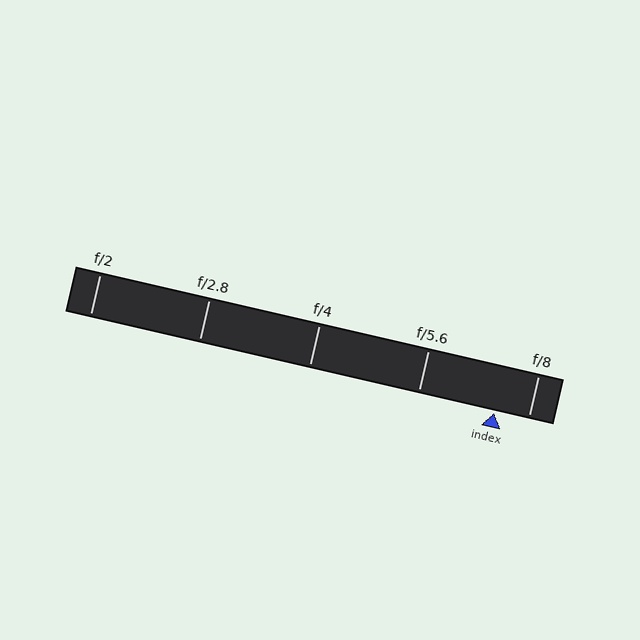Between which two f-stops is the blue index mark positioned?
The index mark is between f/5.6 and f/8.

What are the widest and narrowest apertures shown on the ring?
The widest aperture shown is f/2 and the narrowest is f/8.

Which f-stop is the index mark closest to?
The index mark is closest to f/8.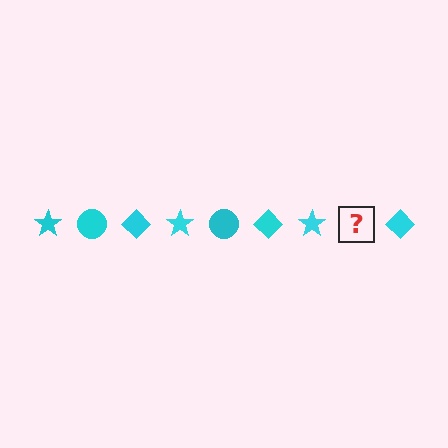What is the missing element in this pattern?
The missing element is a cyan circle.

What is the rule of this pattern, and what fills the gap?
The rule is that the pattern cycles through star, circle, diamond shapes in cyan. The gap should be filled with a cyan circle.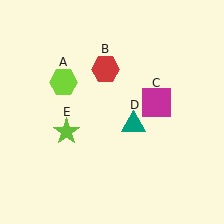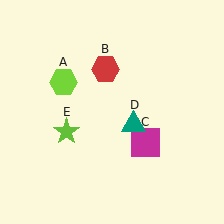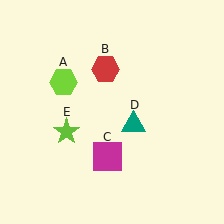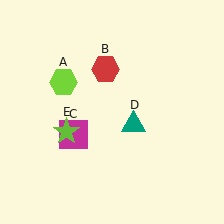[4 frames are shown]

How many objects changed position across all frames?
1 object changed position: magenta square (object C).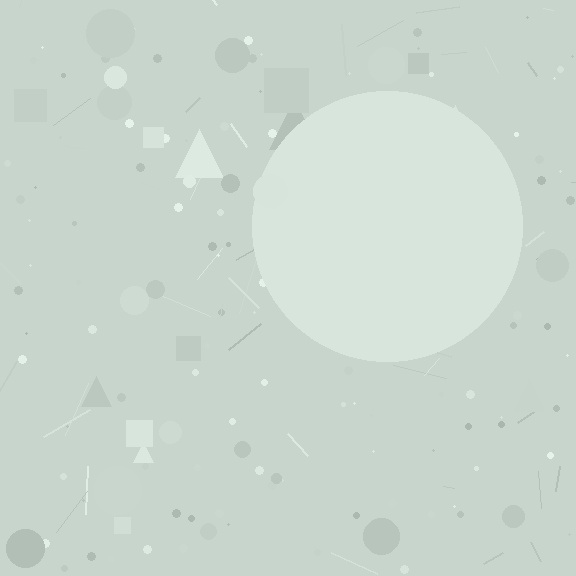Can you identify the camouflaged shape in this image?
The camouflaged shape is a circle.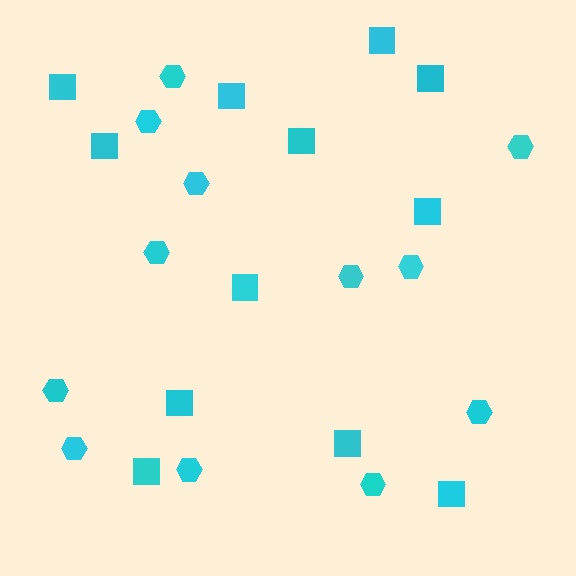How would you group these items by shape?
There are 2 groups: one group of squares (12) and one group of hexagons (12).